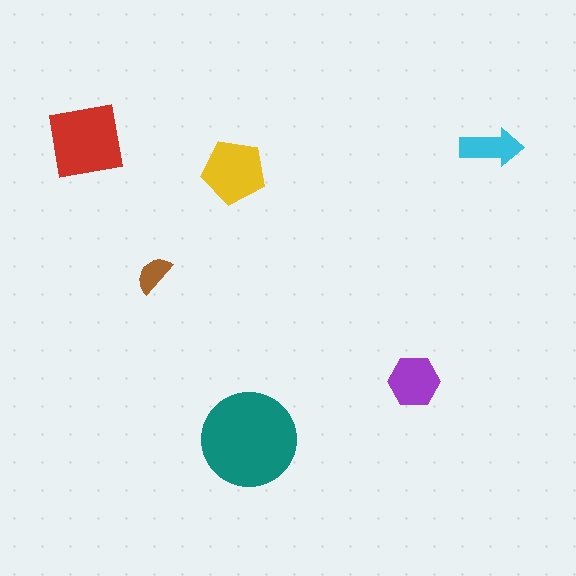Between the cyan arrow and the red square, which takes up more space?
The red square.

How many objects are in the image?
There are 6 objects in the image.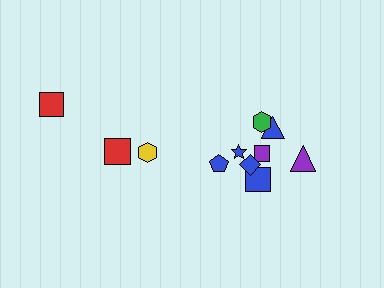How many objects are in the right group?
There are 8 objects.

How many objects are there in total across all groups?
There are 11 objects.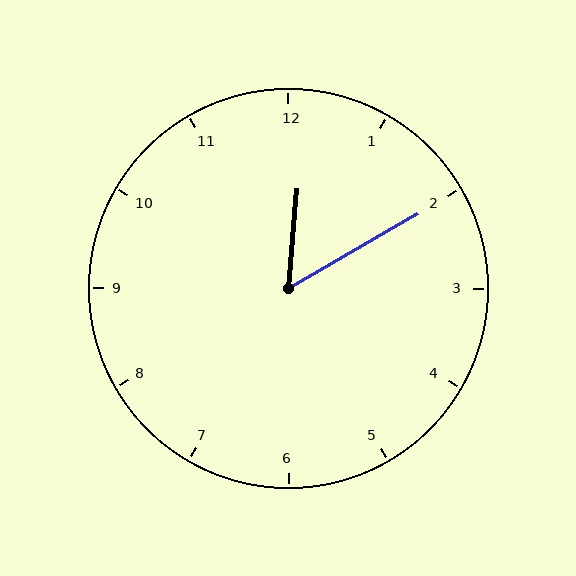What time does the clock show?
12:10.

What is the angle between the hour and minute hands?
Approximately 55 degrees.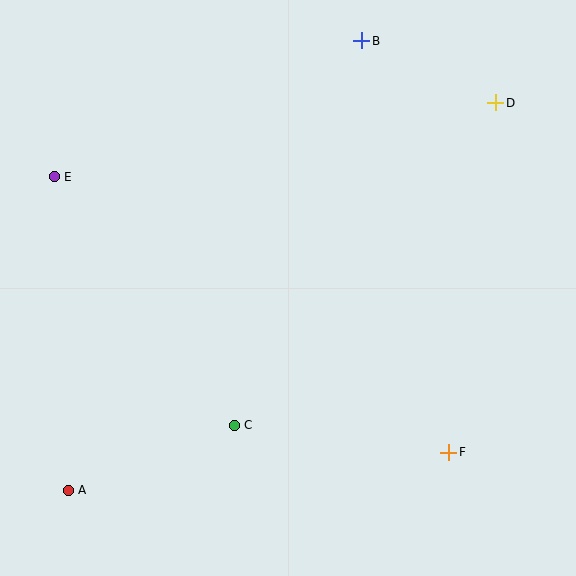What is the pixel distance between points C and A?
The distance between C and A is 179 pixels.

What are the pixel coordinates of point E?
Point E is at (54, 177).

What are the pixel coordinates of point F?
Point F is at (449, 452).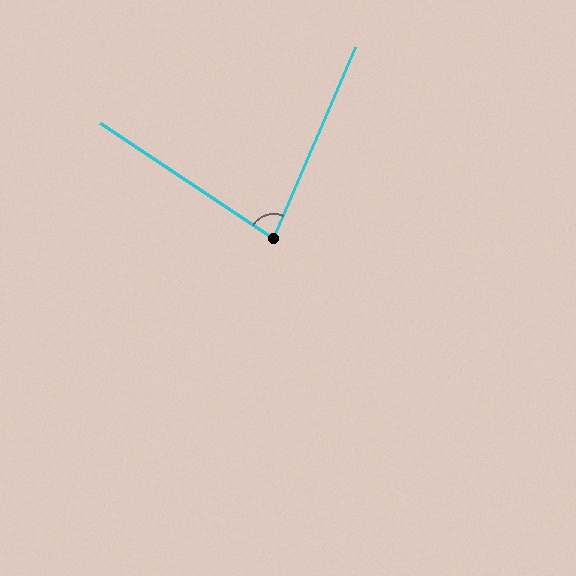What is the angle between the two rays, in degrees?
Approximately 79 degrees.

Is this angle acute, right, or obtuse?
It is acute.